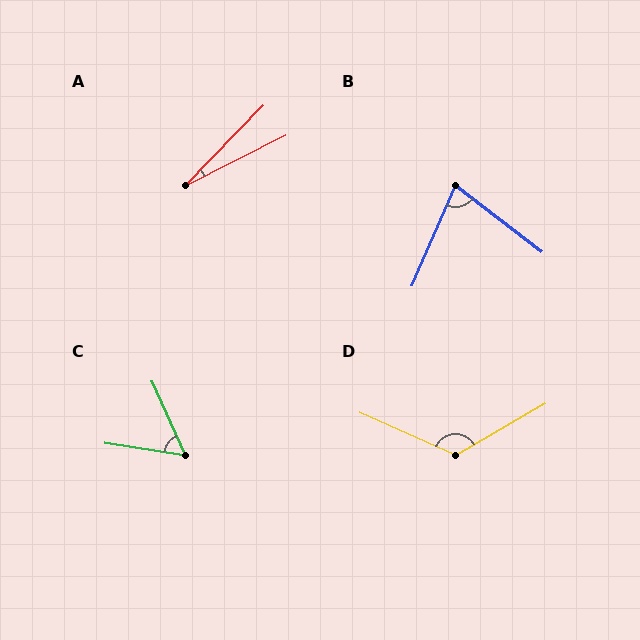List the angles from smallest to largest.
A (19°), C (57°), B (76°), D (126°).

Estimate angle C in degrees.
Approximately 57 degrees.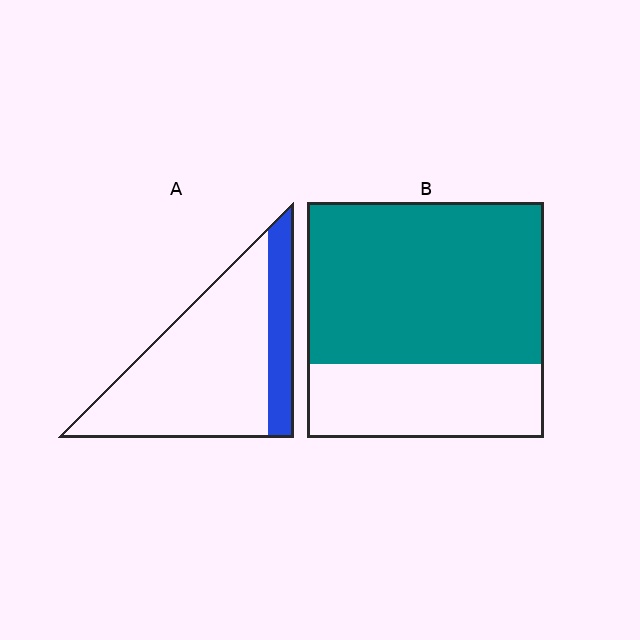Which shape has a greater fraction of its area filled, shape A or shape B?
Shape B.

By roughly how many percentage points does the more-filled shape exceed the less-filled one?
By roughly 50 percentage points (B over A).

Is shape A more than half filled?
No.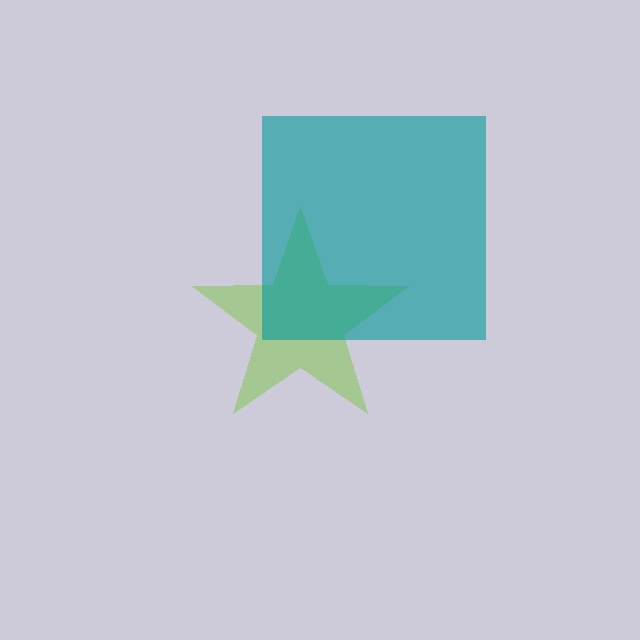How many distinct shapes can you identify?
There are 2 distinct shapes: a lime star, a teal square.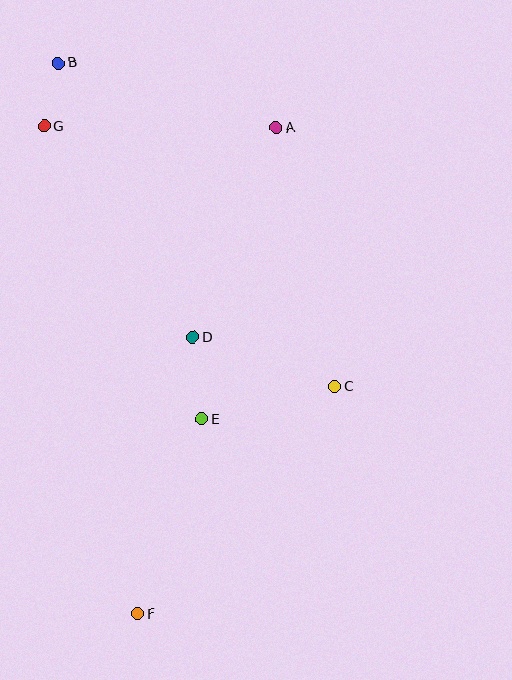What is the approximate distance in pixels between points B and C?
The distance between B and C is approximately 426 pixels.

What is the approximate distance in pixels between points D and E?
The distance between D and E is approximately 82 pixels.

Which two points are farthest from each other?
Points B and F are farthest from each other.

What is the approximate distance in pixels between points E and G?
The distance between E and G is approximately 333 pixels.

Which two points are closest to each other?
Points B and G are closest to each other.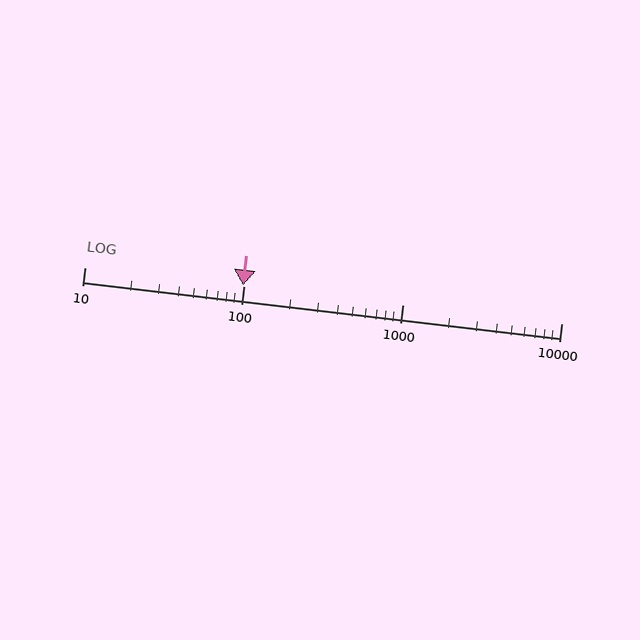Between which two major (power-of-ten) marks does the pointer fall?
The pointer is between 10 and 100.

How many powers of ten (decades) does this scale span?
The scale spans 3 decades, from 10 to 10000.